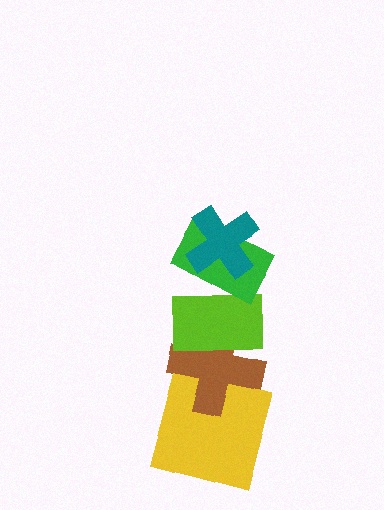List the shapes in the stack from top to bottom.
From top to bottom: the teal cross, the green rectangle, the lime rectangle, the brown cross, the yellow square.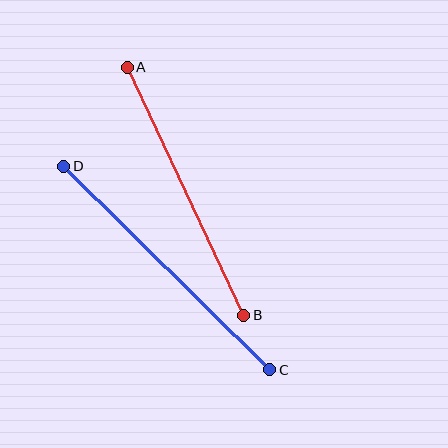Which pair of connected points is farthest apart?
Points C and D are farthest apart.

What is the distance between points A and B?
The distance is approximately 274 pixels.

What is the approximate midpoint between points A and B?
The midpoint is at approximately (185, 191) pixels.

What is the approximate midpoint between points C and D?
The midpoint is at approximately (167, 268) pixels.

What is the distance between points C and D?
The distance is approximately 290 pixels.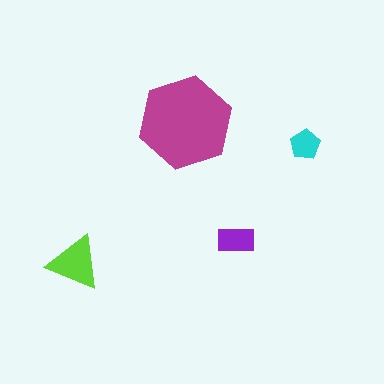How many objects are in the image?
There are 4 objects in the image.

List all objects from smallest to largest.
The cyan pentagon, the purple rectangle, the lime triangle, the magenta hexagon.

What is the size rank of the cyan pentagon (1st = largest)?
4th.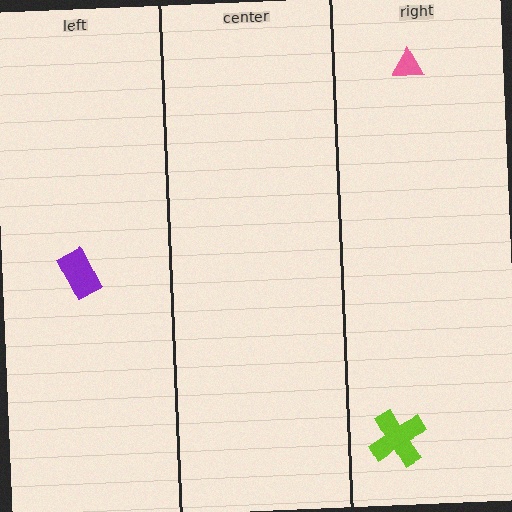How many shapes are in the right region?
2.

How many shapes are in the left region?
1.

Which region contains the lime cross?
The right region.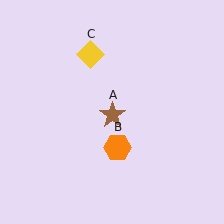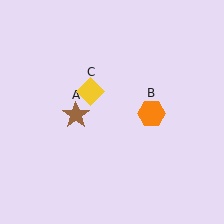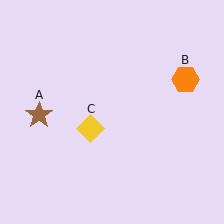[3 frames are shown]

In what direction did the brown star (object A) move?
The brown star (object A) moved left.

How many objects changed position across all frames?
3 objects changed position: brown star (object A), orange hexagon (object B), yellow diamond (object C).